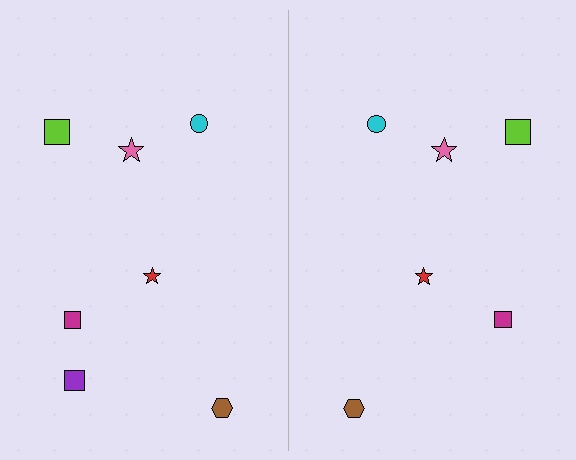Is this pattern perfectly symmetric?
No, the pattern is not perfectly symmetric. A purple square is missing from the right side.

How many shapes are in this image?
There are 13 shapes in this image.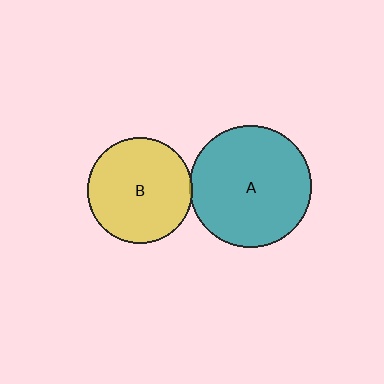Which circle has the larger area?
Circle A (teal).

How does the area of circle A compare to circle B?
Approximately 1.3 times.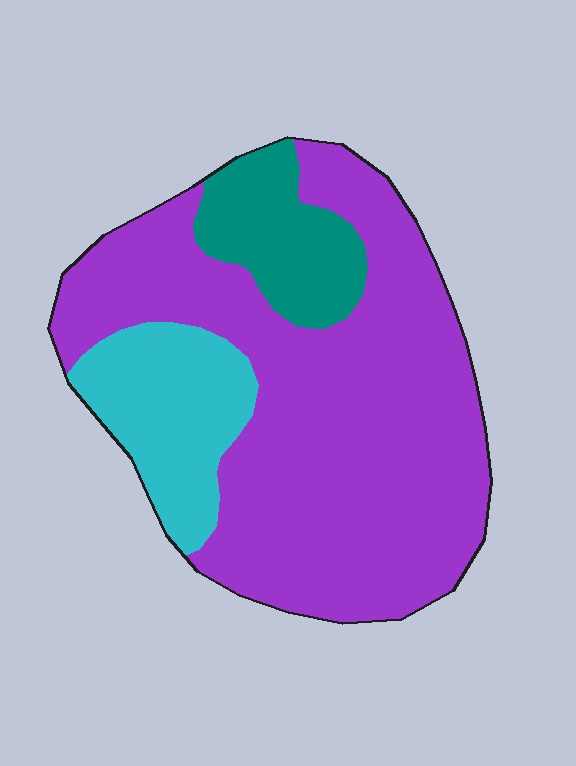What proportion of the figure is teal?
Teal covers roughly 15% of the figure.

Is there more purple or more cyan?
Purple.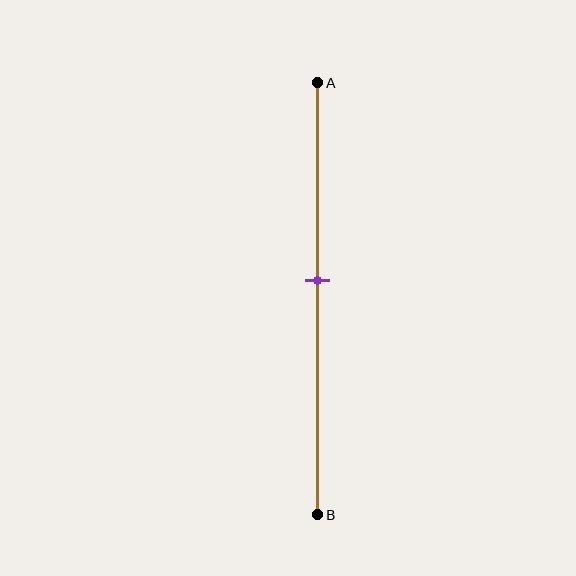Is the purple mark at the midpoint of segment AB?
No, the mark is at about 45% from A, not at the 50% midpoint.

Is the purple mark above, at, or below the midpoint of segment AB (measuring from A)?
The purple mark is above the midpoint of segment AB.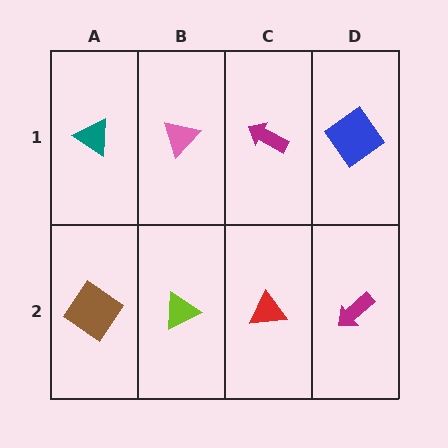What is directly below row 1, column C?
A red triangle.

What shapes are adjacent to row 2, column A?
A teal triangle (row 1, column A), a lime triangle (row 2, column B).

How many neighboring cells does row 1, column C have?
3.